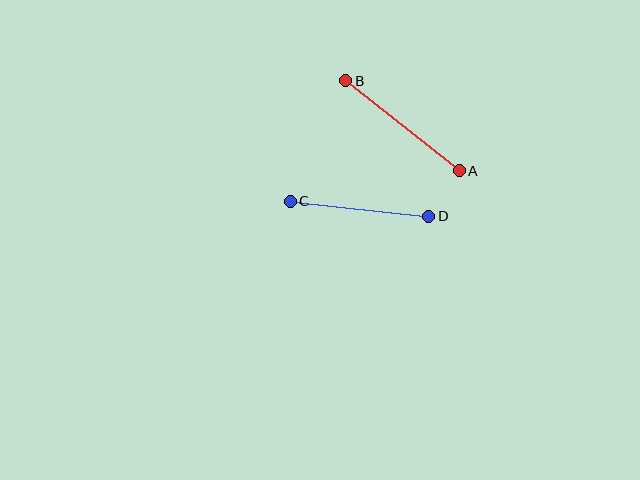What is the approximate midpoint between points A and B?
The midpoint is at approximately (403, 126) pixels.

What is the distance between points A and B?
The distance is approximately 145 pixels.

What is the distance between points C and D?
The distance is approximately 139 pixels.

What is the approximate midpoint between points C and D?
The midpoint is at approximately (360, 209) pixels.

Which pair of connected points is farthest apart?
Points A and B are farthest apart.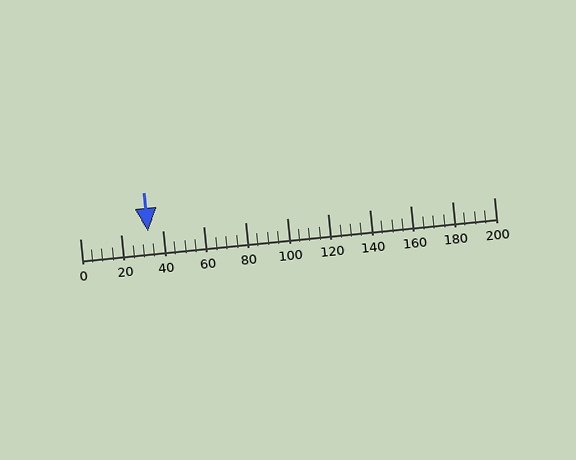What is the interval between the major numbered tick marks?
The major tick marks are spaced 20 units apart.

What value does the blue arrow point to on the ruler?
The blue arrow points to approximately 33.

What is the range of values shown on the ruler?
The ruler shows values from 0 to 200.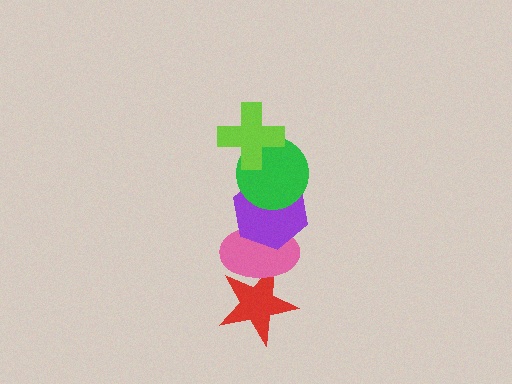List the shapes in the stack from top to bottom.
From top to bottom: the lime cross, the green circle, the purple hexagon, the pink ellipse, the red star.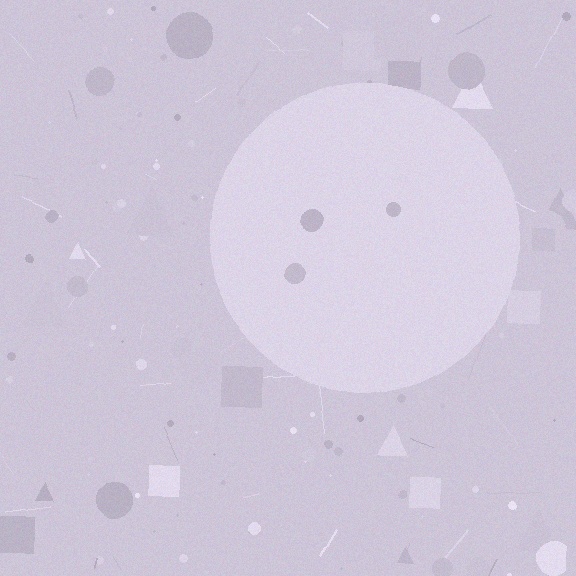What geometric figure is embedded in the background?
A circle is embedded in the background.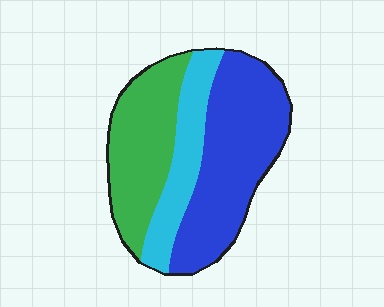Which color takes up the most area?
Blue, at roughly 45%.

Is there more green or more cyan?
Green.